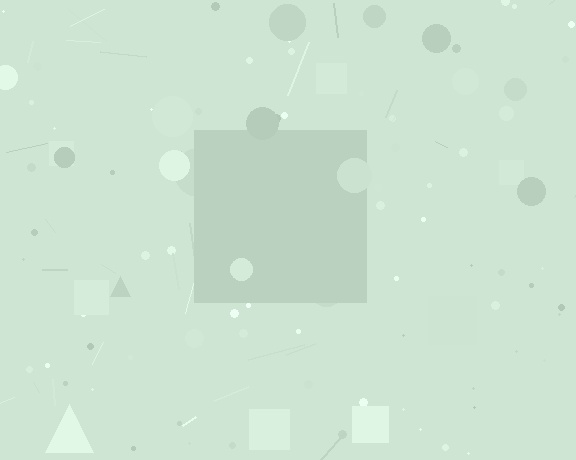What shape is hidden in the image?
A square is hidden in the image.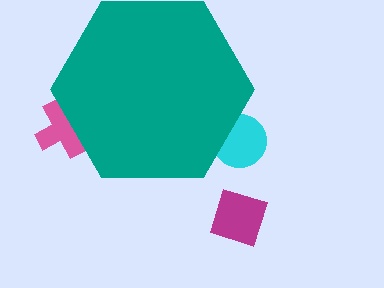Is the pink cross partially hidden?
Yes, the pink cross is partially hidden behind the teal hexagon.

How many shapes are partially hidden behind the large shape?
2 shapes are partially hidden.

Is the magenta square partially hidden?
No, the magenta square is fully visible.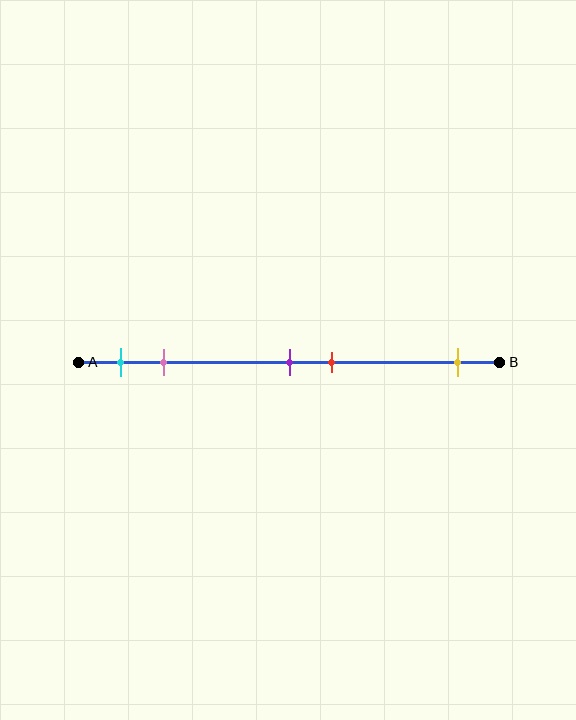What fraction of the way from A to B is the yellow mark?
The yellow mark is approximately 90% (0.9) of the way from A to B.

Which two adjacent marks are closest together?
The purple and red marks are the closest adjacent pair.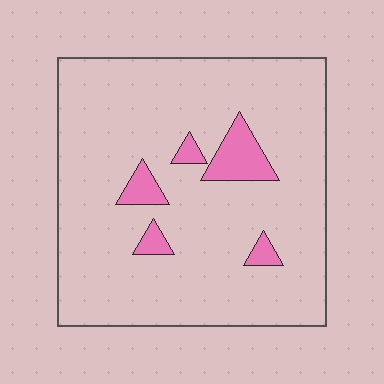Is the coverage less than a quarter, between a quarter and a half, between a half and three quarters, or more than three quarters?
Less than a quarter.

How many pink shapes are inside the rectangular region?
5.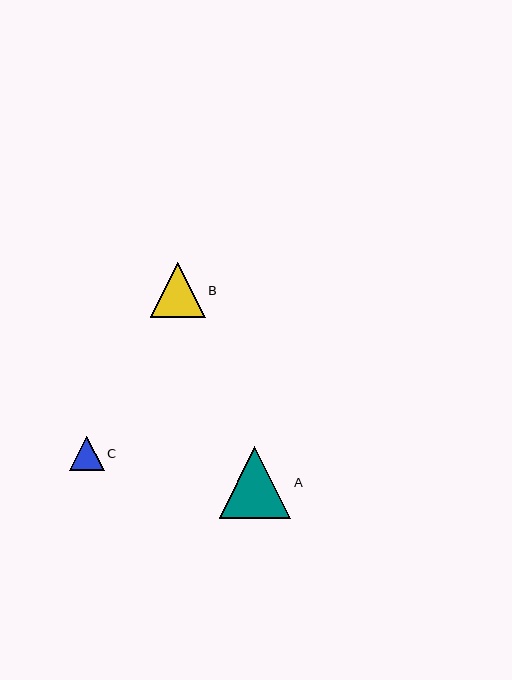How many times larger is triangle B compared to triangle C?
Triangle B is approximately 1.6 times the size of triangle C.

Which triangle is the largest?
Triangle A is the largest with a size of approximately 71 pixels.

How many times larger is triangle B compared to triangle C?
Triangle B is approximately 1.6 times the size of triangle C.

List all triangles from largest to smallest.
From largest to smallest: A, B, C.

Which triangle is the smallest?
Triangle C is the smallest with a size of approximately 34 pixels.